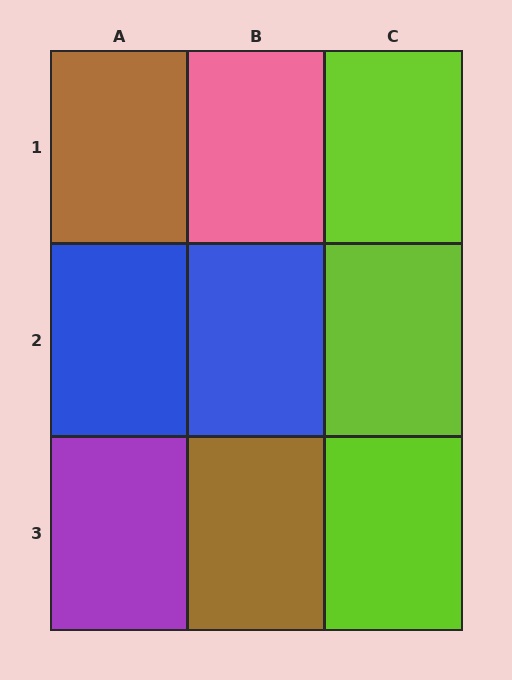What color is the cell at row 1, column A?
Brown.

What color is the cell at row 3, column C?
Lime.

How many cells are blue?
2 cells are blue.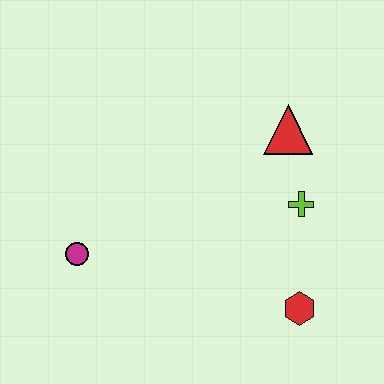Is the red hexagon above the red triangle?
No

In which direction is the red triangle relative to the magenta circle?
The red triangle is to the right of the magenta circle.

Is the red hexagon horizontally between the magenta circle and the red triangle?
No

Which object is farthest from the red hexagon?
The magenta circle is farthest from the red hexagon.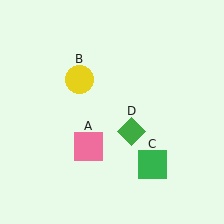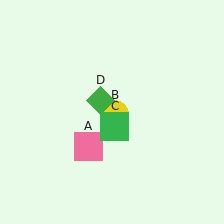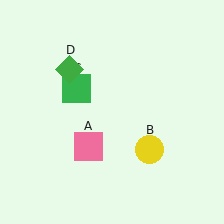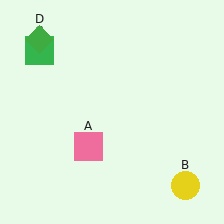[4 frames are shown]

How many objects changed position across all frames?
3 objects changed position: yellow circle (object B), green square (object C), green diamond (object D).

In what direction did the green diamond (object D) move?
The green diamond (object D) moved up and to the left.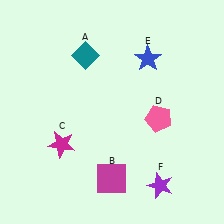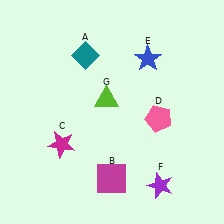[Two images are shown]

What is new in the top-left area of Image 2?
A lime triangle (G) was added in the top-left area of Image 2.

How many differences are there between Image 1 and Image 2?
There is 1 difference between the two images.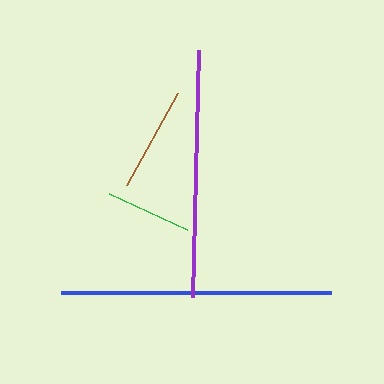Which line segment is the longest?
The blue line is the longest at approximately 270 pixels.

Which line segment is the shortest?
The green line is the shortest at approximately 86 pixels.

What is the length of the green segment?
The green segment is approximately 86 pixels long.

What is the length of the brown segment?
The brown segment is approximately 106 pixels long.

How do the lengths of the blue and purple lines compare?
The blue and purple lines are approximately the same length.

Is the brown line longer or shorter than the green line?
The brown line is longer than the green line.